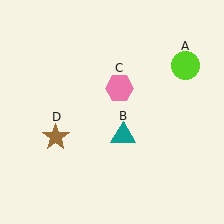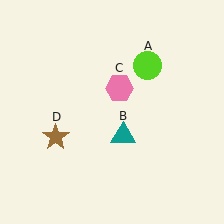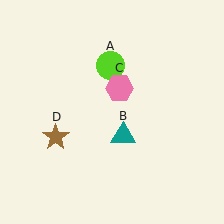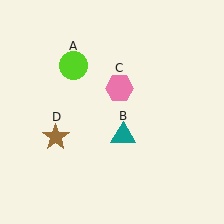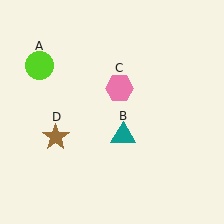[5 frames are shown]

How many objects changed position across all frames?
1 object changed position: lime circle (object A).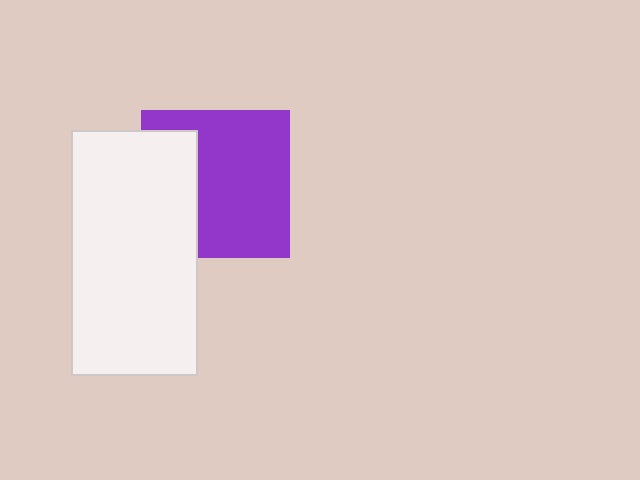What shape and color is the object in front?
The object in front is a white rectangle.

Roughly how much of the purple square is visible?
Most of it is visible (roughly 67%).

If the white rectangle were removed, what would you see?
You would see the complete purple square.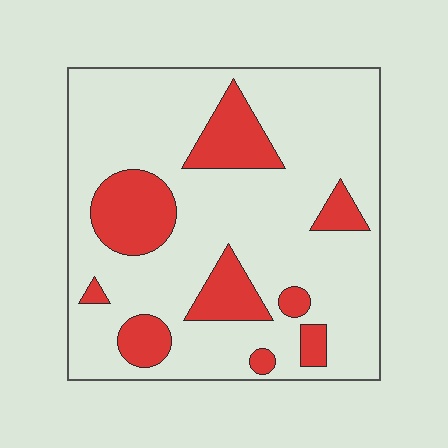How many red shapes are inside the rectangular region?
9.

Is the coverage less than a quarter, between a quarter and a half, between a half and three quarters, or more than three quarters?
Less than a quarter.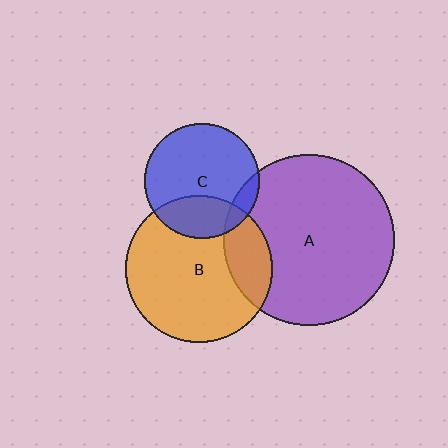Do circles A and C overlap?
Yes.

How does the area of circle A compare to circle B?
Approximately 1.3 times.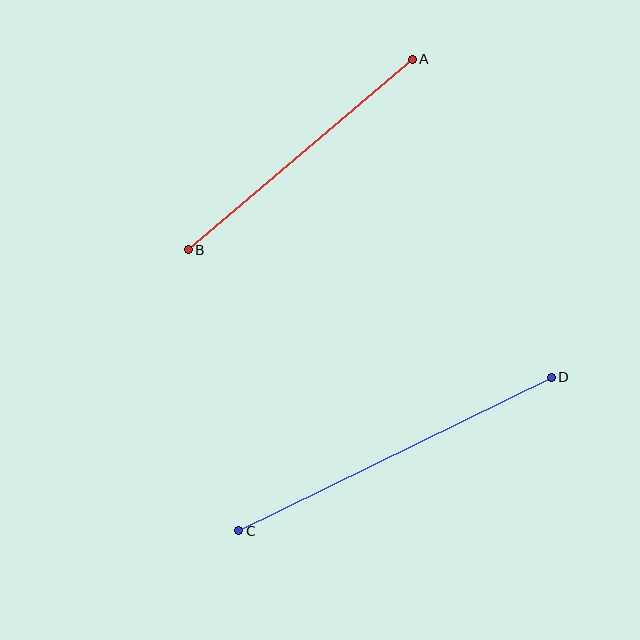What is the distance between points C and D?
The distance is approximately 348 pixels.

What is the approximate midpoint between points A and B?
The midpoint is at approximately (300, 154) pixels.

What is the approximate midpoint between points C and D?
The midpoint is at approximately (395, 454) pixels.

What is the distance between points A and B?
The distance is approximately 294 pixels.